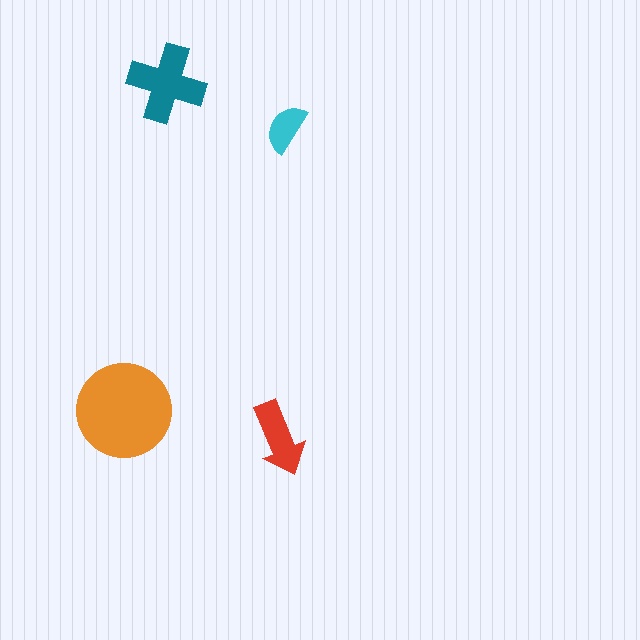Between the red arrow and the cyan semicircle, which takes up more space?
The red arrow.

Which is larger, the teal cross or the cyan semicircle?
The teal cross.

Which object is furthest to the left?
The orange circle is leftmost.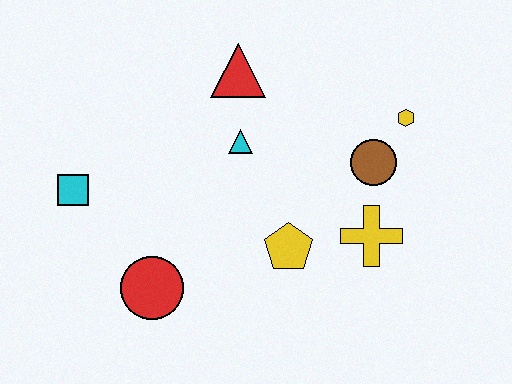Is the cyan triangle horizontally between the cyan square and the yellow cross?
Yes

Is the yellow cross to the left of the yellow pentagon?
No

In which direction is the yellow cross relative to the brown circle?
The yellow cross is below the brown circle.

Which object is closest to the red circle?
The cyan square is closest to the red circle.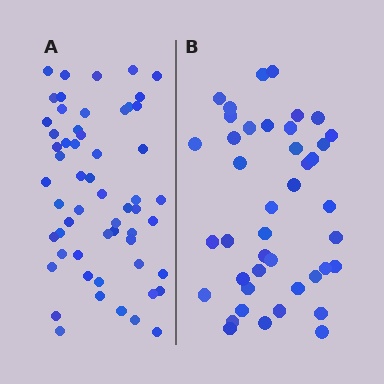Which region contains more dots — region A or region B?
Region A (the left region) has more dots.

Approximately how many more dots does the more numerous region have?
Region A has approximately 15 more dots than region B.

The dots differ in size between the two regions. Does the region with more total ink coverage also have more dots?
No. Region B has more total ink coverage because its dots are larger, but region A actually contains more individual dots. Total area can be misleading — the number of items is what matters here.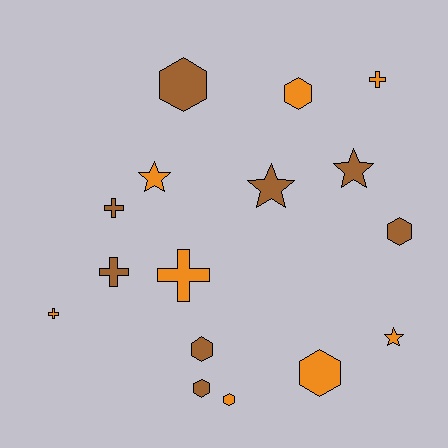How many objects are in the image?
There are 16 objects.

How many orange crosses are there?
There are 3 orange crosses.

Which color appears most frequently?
Brown, with 8 objects.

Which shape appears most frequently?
Hexagon, with 7 objects.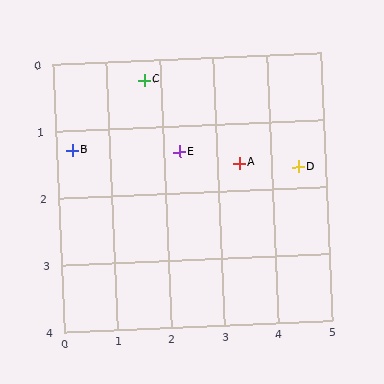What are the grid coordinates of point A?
Point A is at approximately (3.4, 1.6).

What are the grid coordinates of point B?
Point B is at approximately (0.3, 1.3).